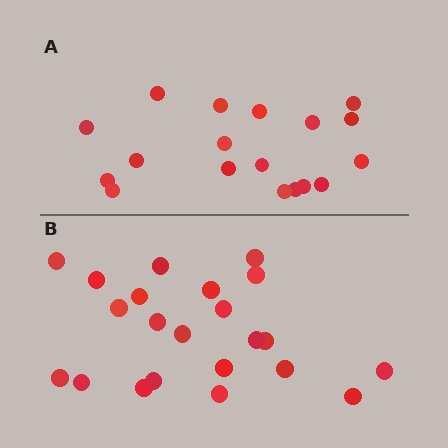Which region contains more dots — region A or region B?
Region B (the bottom region) has more dots.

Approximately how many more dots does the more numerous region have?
Region B has about 4 more dots than region A.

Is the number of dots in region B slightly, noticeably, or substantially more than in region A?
Region B has only slightly more — the two regions are fairly close. The ratio is roughly 1.2 to 1.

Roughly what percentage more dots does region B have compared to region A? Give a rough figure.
About 20% more.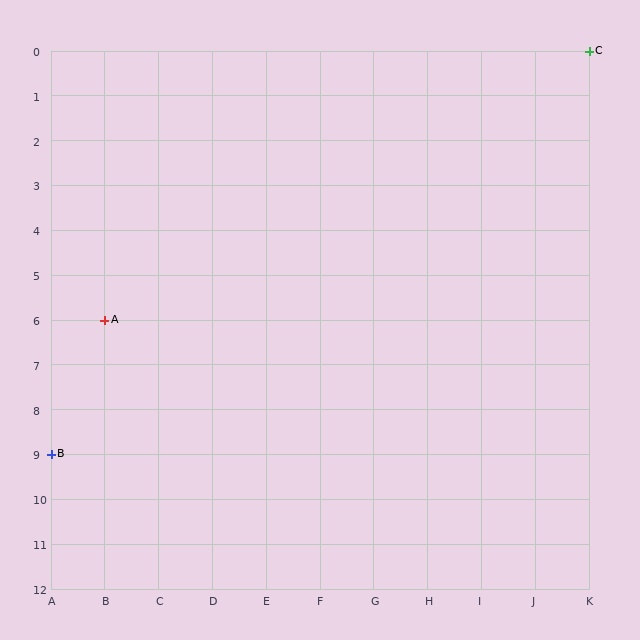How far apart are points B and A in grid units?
Points B and A are 1 column and 3 rows apart (about 3.2 grid units diagonally).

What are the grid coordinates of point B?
Point B is at grid coordinates (A, 9).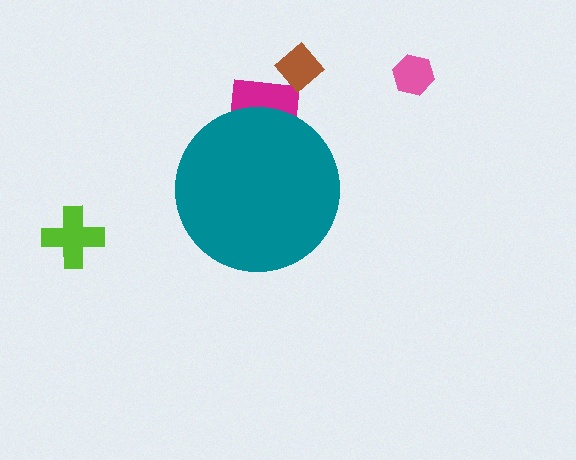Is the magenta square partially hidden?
Yes, the magenta square is partially hidden behind the teal circle.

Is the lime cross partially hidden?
No, the lime cross is fully visible.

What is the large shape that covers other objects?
A teal circle.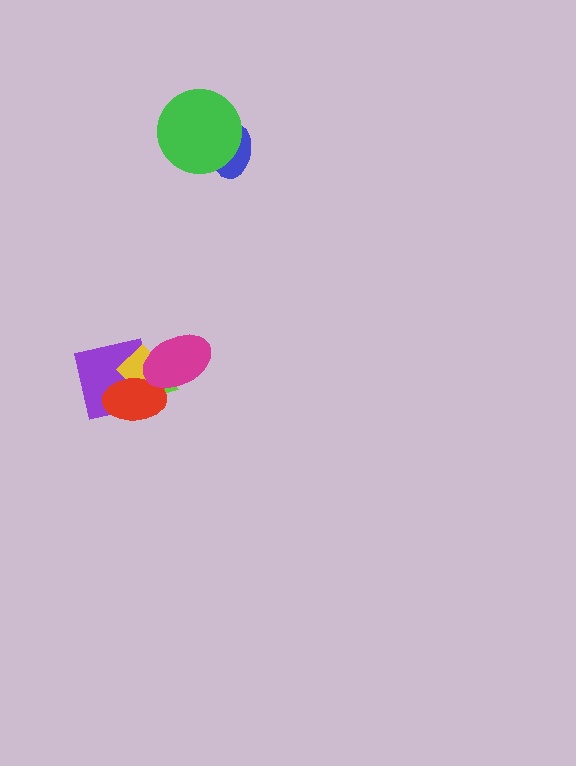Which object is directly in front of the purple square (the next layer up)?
The lime triangle is directly in front of the purple square.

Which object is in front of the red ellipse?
The magenta ellipse is in front of the red ellipse.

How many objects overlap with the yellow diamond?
4 objects overlap with the yellow diamond.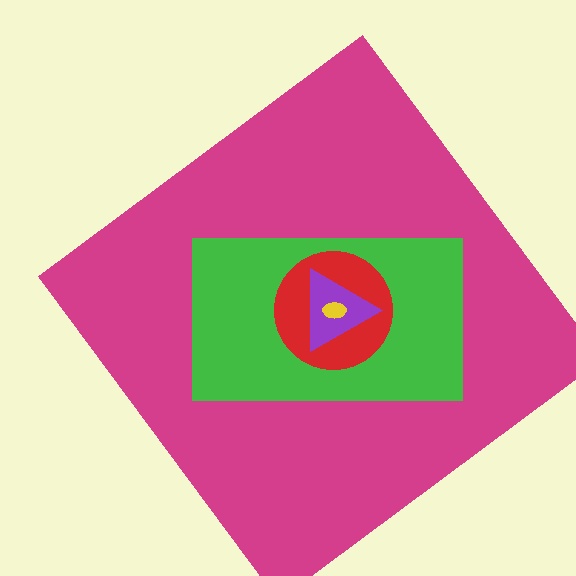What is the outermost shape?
The magenta diamond.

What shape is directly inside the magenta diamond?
The green rectangle.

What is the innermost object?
The yellow ellipse.